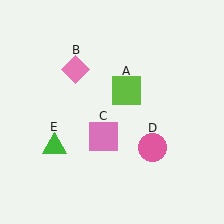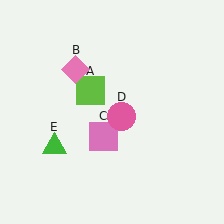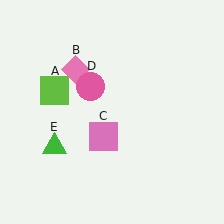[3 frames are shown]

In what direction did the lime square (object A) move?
The lime square (object A) moved left.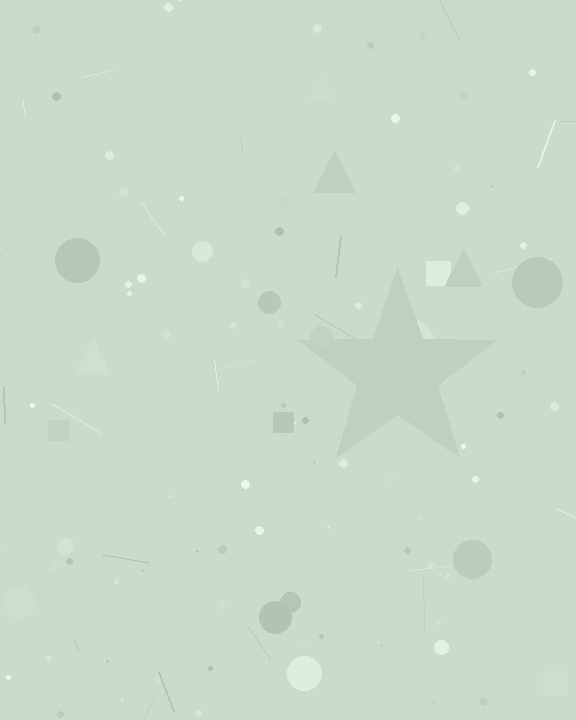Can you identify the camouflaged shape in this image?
The camouflaged shape is a star.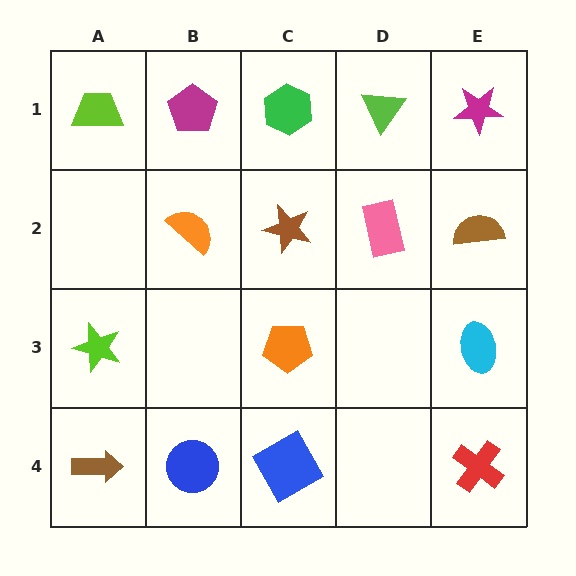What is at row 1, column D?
A lime triangle.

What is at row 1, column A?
A lime trapezoid.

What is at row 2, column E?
A brown semicircle.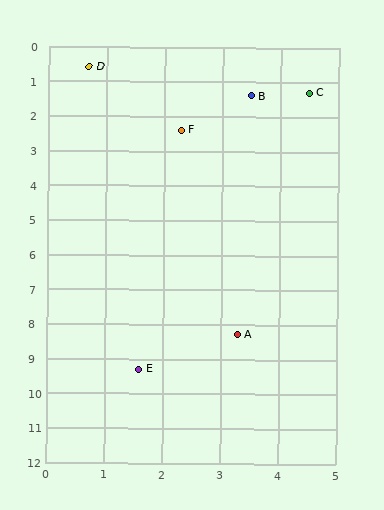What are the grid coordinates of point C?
Point C is at approximately (4.5, 1.3).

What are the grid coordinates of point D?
Point D is at approximately (0.7, 0.6).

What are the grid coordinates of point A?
Point A is at approximately (3.3, 8.3).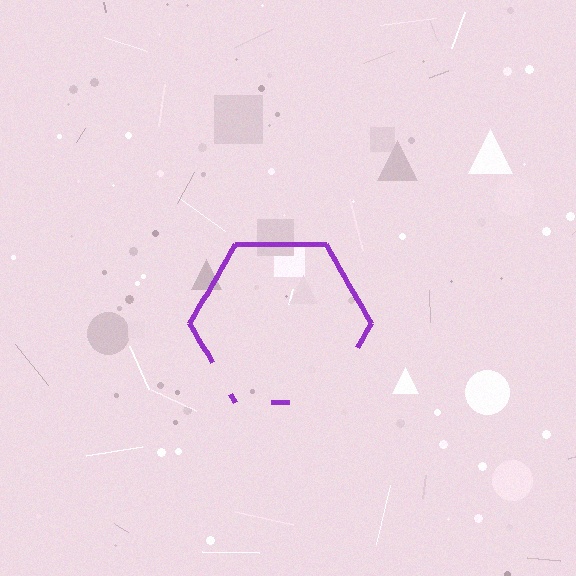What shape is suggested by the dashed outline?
The dashed outline suggests a hexagon.